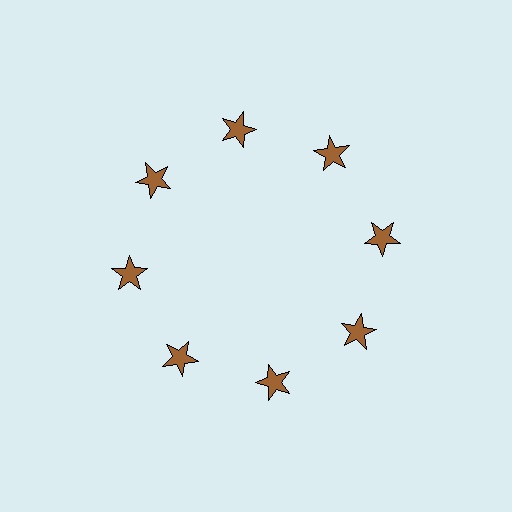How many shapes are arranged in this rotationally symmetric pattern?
There are 8 shapes, arranged in 8 groups of 1.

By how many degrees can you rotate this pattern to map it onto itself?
The pattern maps onto itself every 45 degrees of rotation.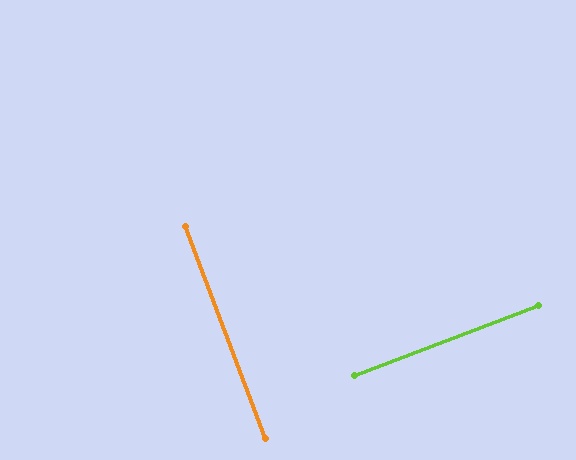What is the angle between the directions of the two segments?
Approximately 90 degrees.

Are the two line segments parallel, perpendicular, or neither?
Perpendicular — they meet at approximately 90°.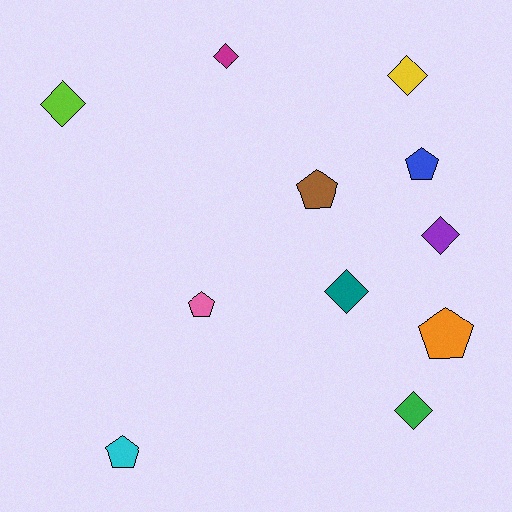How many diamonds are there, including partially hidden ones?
There are 6 diamonds.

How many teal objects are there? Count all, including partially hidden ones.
There is 1 teal object.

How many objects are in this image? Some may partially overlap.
There are 11 objects.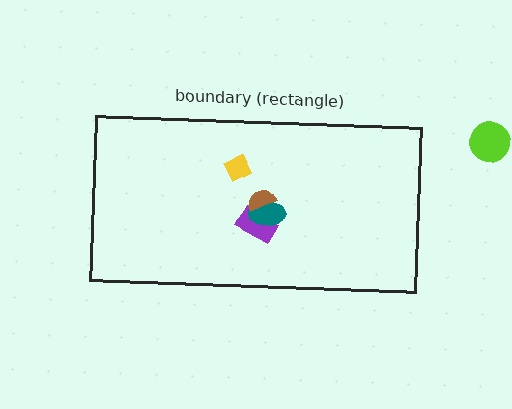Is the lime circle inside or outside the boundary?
Outside.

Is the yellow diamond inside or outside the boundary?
Inside.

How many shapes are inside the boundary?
4 inside, 1 outside.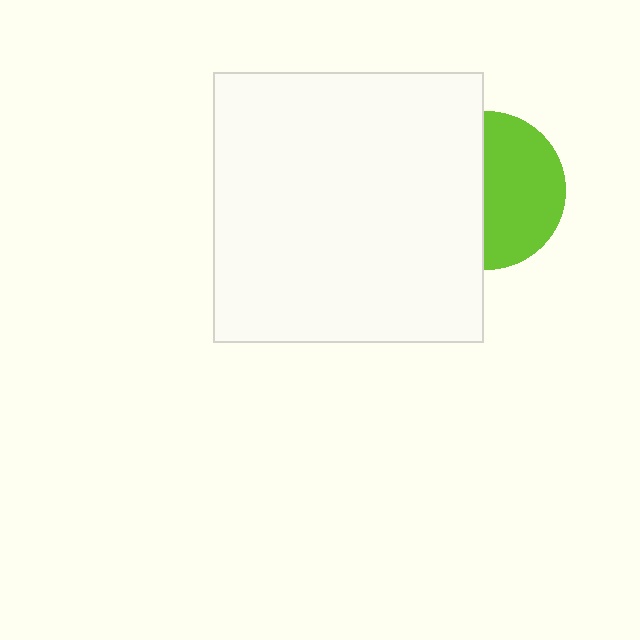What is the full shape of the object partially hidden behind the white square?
The partially hidden object is a lime circle.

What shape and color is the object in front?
The object in front is a white square.